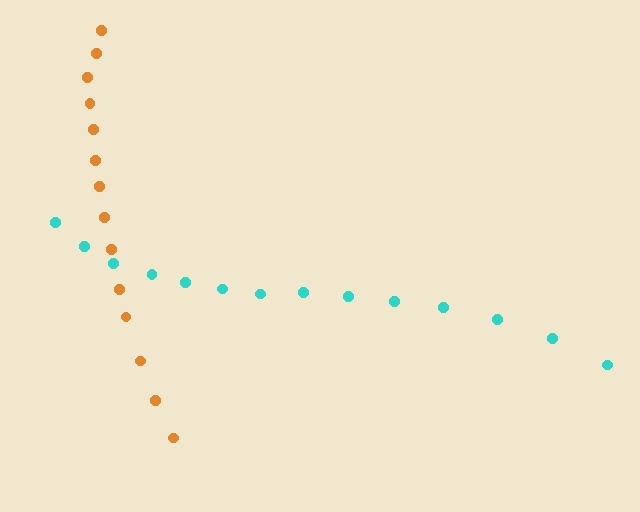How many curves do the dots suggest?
There are 2 distinct paths.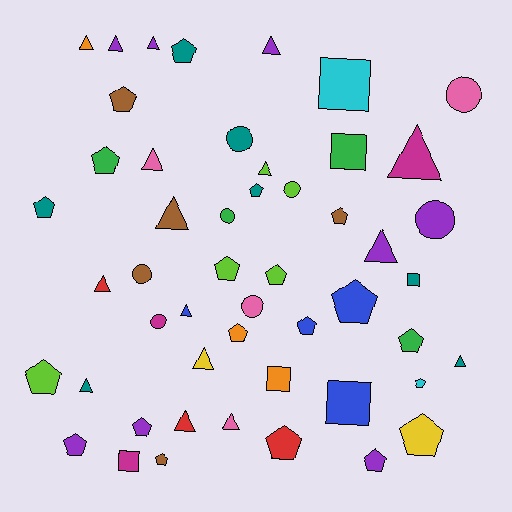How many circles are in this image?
There are 8 circles.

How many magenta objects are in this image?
There are 3 magenta objects.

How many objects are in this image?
There are 50 objects.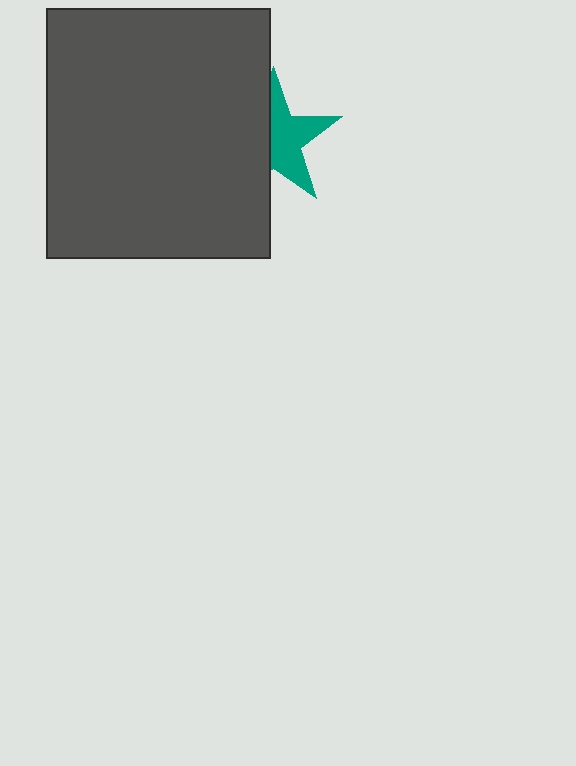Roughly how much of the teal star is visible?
About half of it is visible (roughly 53%).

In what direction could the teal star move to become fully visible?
The teal star could move right. That would shift it out from behind the dark gray rectangle entirely.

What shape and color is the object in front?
The object in front is a dark gray rectangle.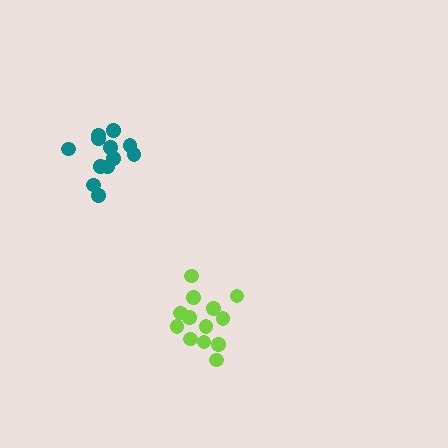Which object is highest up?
The teal cluster is topmost.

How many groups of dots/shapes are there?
There are 2 groups.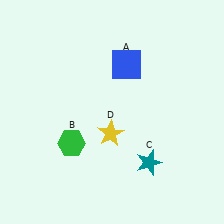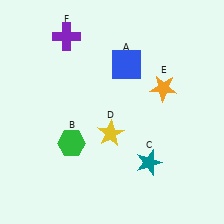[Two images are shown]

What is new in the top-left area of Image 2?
A purple cross (F) was added in the top-left area of Image 2.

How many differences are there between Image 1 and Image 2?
There are 2 differences between the two images.